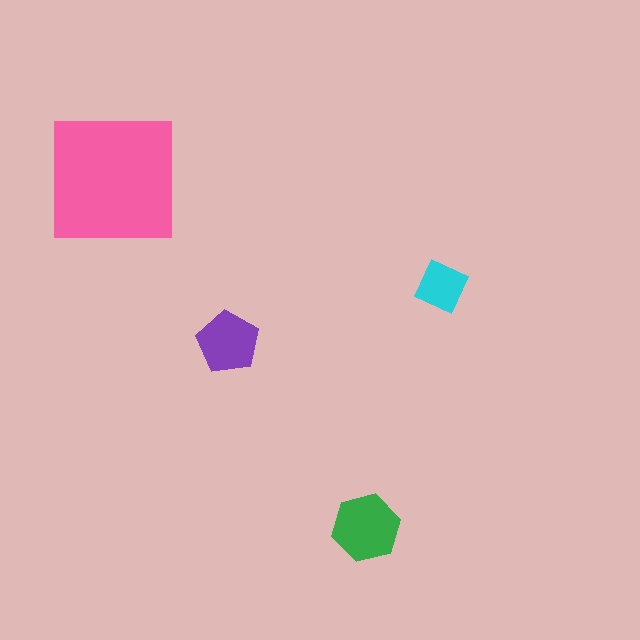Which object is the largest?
The pink square.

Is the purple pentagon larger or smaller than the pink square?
Smaller.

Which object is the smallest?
The cyan diamond.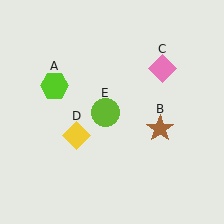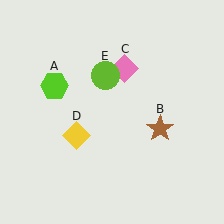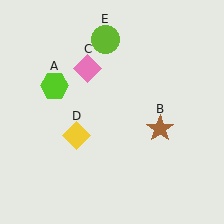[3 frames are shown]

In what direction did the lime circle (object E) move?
The lime circle (object E) moved up.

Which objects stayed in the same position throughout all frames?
Lime hexagon (object A) and brown star (object B) and yellow diamond (object D) remained stationary.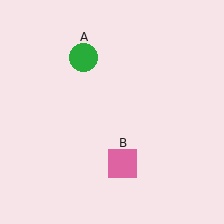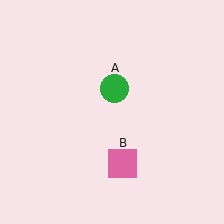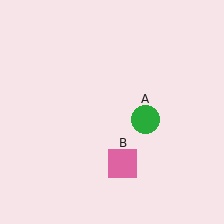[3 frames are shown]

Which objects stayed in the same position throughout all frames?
Pink square (object B) remained stationary.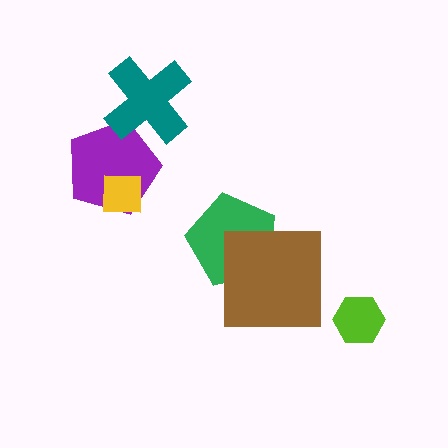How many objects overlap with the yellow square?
1 object overlaps with the yellow square.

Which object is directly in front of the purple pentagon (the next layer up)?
The yellow square is directly in front of the purple pentagon.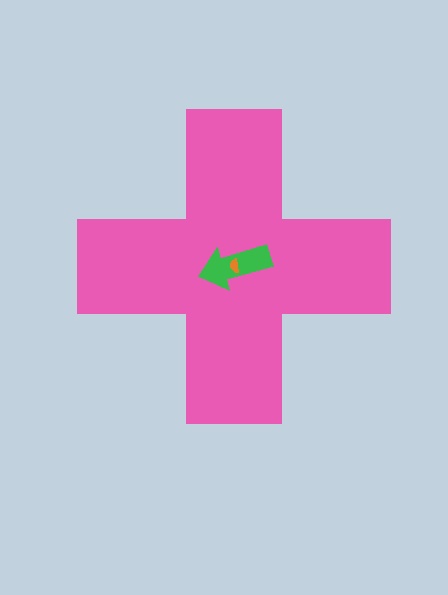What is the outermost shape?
The pink cross.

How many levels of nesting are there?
3.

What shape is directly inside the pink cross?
The green arrow.